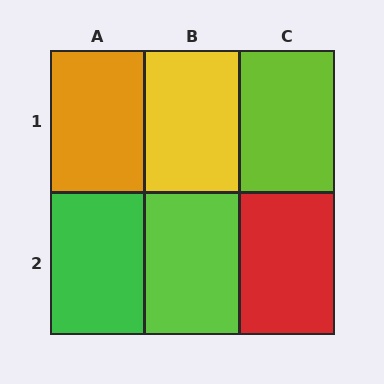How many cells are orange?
1 cell is orange.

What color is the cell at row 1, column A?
Orange.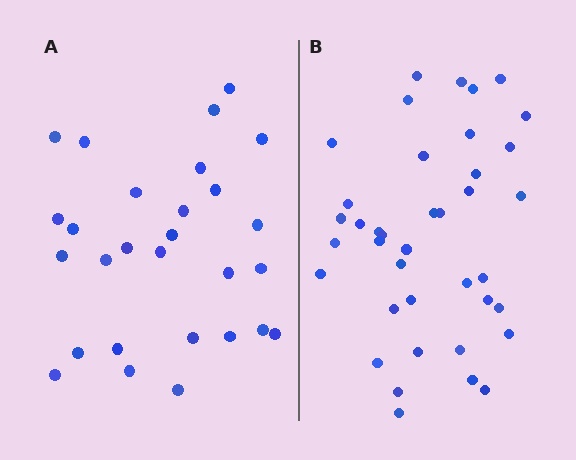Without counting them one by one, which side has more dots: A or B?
Region B (the right region) has more dots.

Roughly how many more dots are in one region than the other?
Region B has roughly 12 or so more dots than region A.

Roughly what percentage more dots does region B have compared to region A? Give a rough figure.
About 40% more.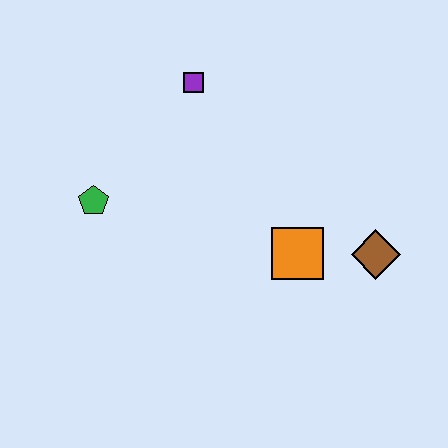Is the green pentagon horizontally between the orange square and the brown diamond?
No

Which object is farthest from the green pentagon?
The brown diamond is farthest from the green pentagon.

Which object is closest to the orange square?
The brown diamond is closest to the orange square.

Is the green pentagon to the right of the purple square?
No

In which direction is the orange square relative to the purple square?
The orange square is below the purple square.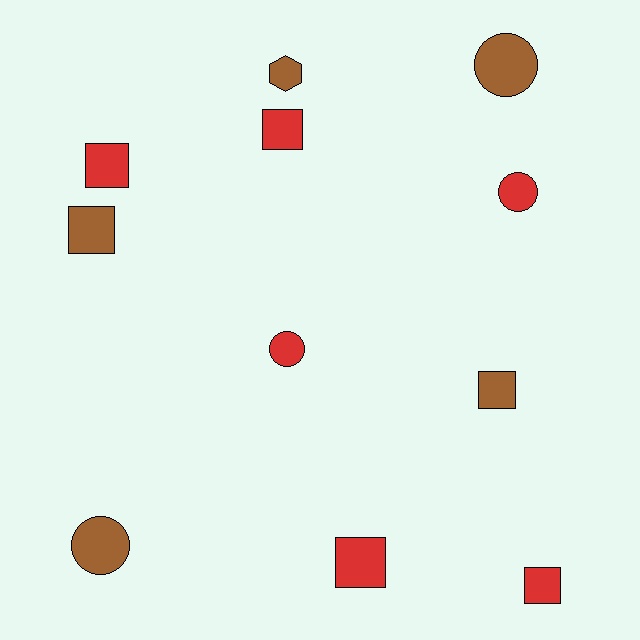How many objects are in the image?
There are 11 objects.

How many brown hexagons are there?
There is 1 brown hexagon.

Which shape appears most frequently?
Square, with 6 objects.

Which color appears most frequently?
Red, with 6 objects.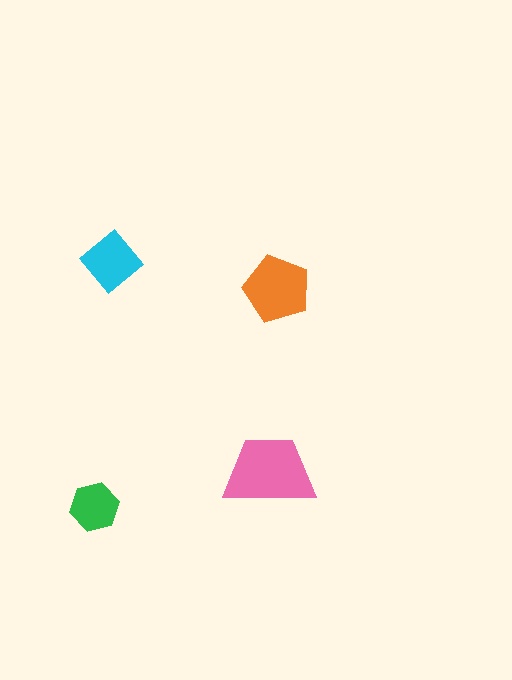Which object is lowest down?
The green hexagon is bottommost.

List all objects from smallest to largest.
The green hexagon, the cyan diamond, the orange pentagon, the pink trapezoid.